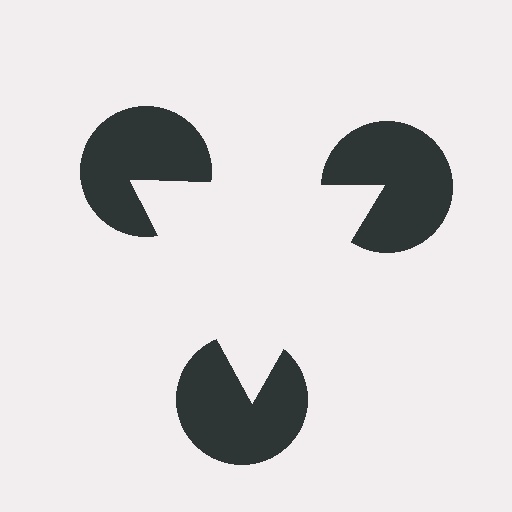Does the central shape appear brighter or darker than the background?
It typically appears slightly brighter than the background, even though no actual brightness change is drawn.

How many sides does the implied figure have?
3 sides.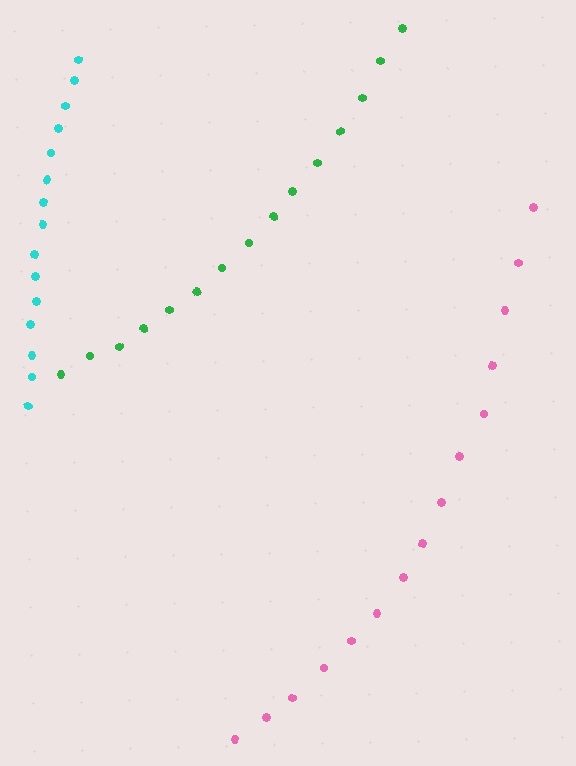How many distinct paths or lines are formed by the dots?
There are 3 distinct paths.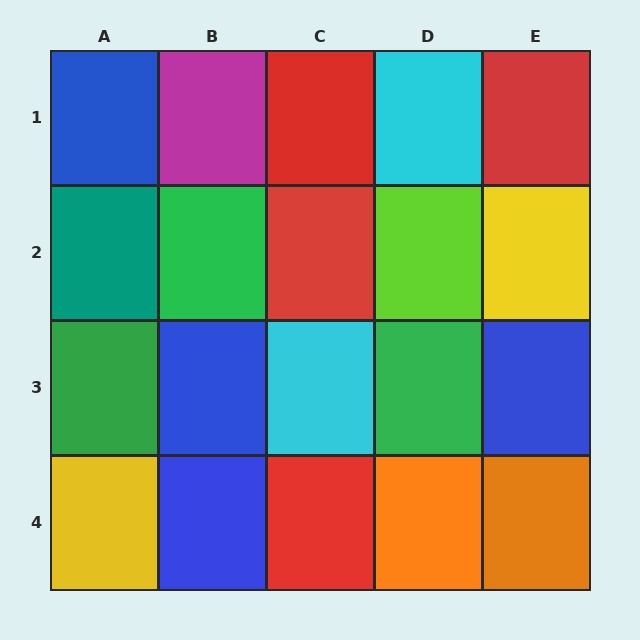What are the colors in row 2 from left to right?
Teal, green, red, lime, yellow.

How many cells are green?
3 cells are green.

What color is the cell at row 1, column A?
Blue.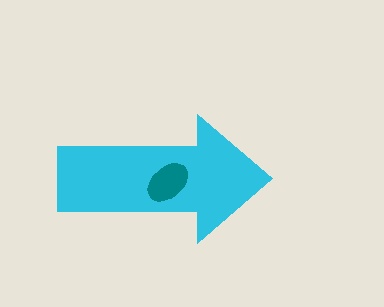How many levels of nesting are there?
2.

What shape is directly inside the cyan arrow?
The teal ellipse.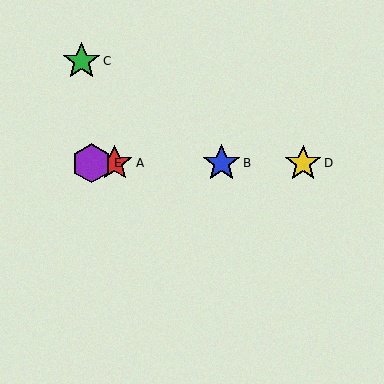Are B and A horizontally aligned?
Yes, both are at y≈163.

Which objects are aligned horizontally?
Objects A, B, D, E are aligned horizontally.